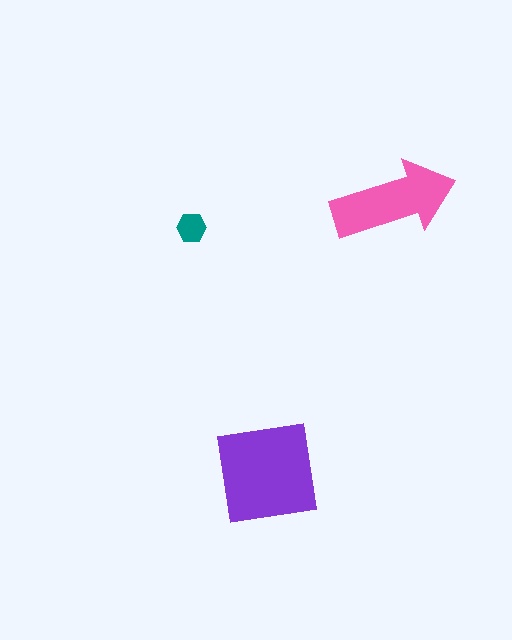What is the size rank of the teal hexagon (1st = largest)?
3rd.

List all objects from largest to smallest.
The purple square, the pink arrow, the teal hexagon.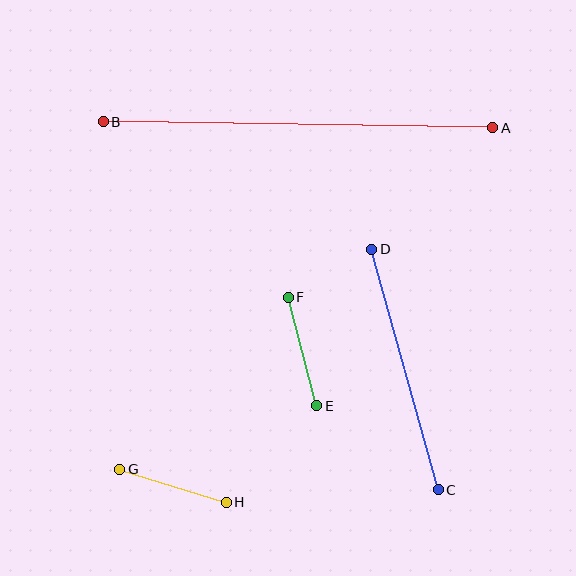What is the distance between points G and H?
The distance is approximately 111 pixels.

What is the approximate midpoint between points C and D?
The midpoint is at approximately (405, 370) pixels.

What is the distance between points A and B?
The distance is approximately 390 pixels.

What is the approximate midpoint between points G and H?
The midpoint is at approximately (173, 486) pixels.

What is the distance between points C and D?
The distance is approximately 249 pixels.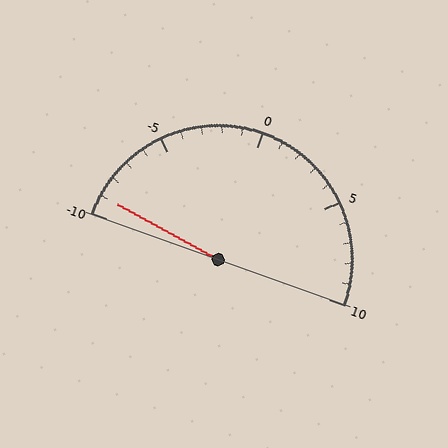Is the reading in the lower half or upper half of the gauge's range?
The reading is in the lower half of the range (-10 to 10).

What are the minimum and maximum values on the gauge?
The gauge ranges from -10 to 10.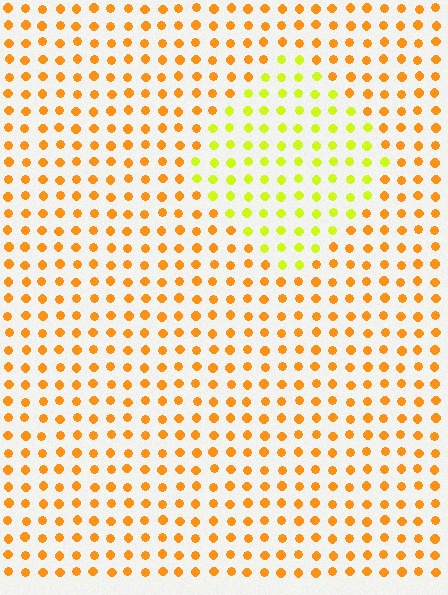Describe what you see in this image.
The image is filled with small orange elements in a uniform arrangement. A diamond-shaped region is visible where the elements are tinted to a slightly different hue, forming a subtle color boundary.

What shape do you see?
I see a diamond.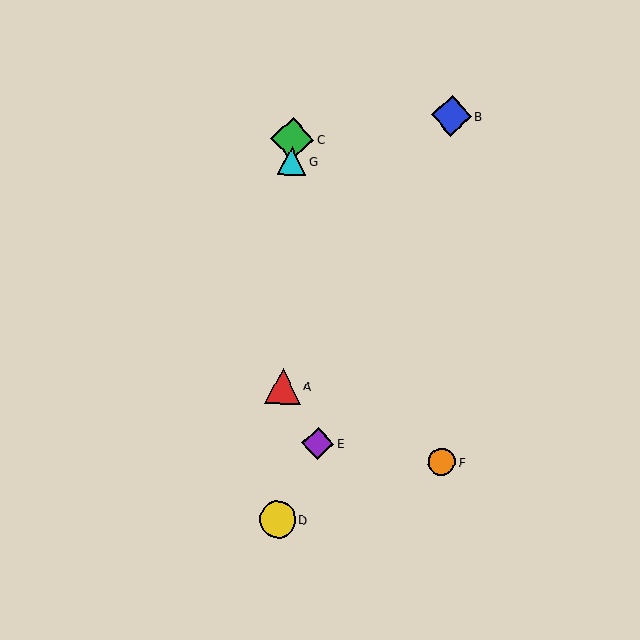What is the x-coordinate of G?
Object G is at x≈291.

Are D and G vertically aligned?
Yes, both are at x≈278.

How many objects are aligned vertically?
4 objects (A, C, D, G) are aligned vertically.